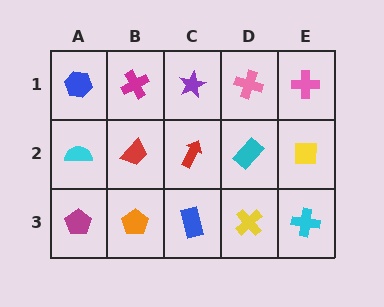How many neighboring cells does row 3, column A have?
2.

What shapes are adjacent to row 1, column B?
A red trapezoid (row 2, column B), a blue hexagon (row 1, column A), a purple star (row 1, column C).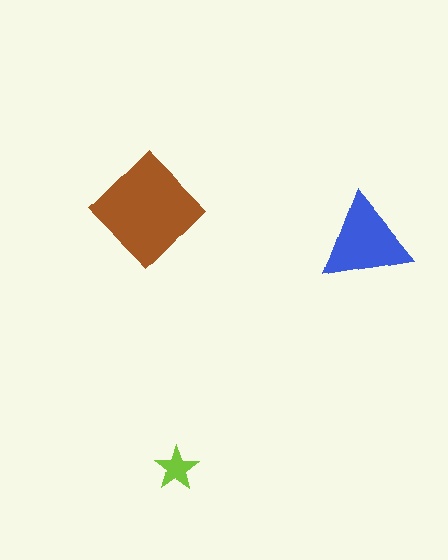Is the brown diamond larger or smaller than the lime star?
Larger.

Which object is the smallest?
The lime star.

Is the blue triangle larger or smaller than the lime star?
Larger.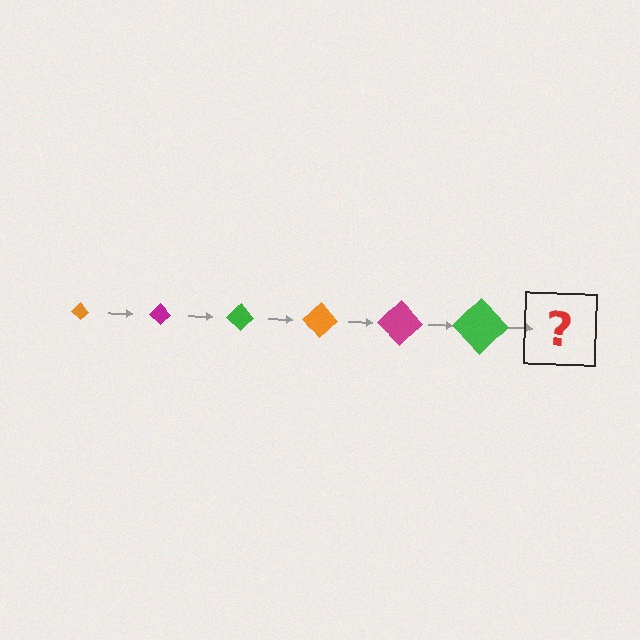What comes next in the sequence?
The next element should be an orange diamond, larger than the previous one.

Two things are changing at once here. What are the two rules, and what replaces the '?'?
The two rules are that the diamond grows larger each step and the color cycles through orange, magenta, and green. The '?' should be an orange diamond, larger than the previous one.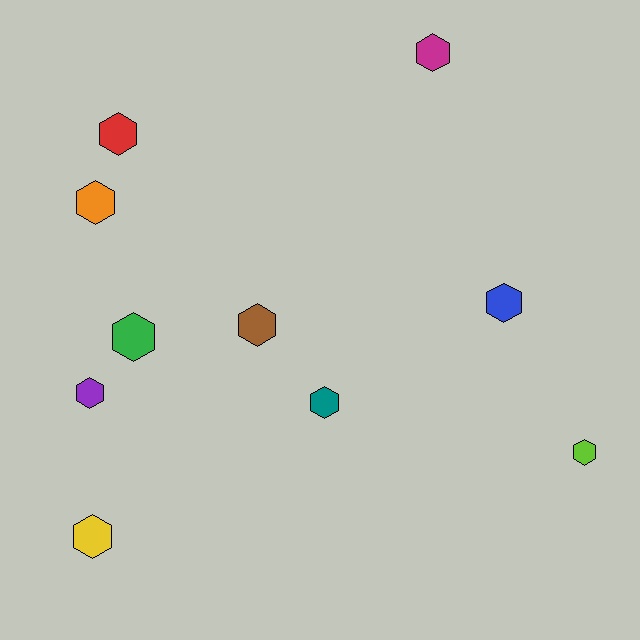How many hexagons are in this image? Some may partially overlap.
There are 10 hexagons.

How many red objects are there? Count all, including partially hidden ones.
There is 1 red object.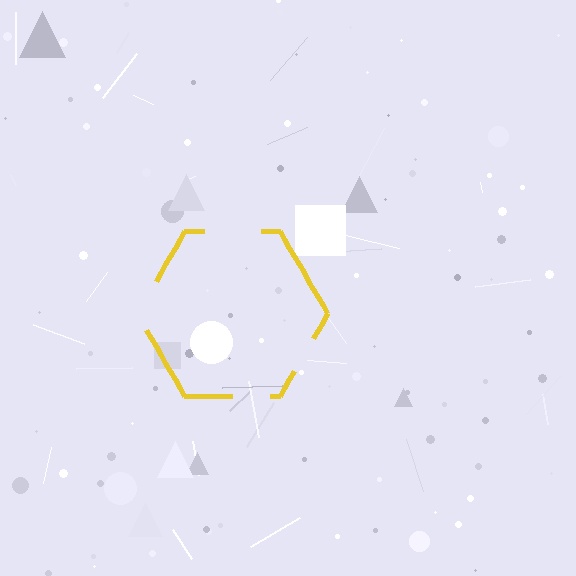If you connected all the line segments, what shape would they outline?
They would outline a hexagon.